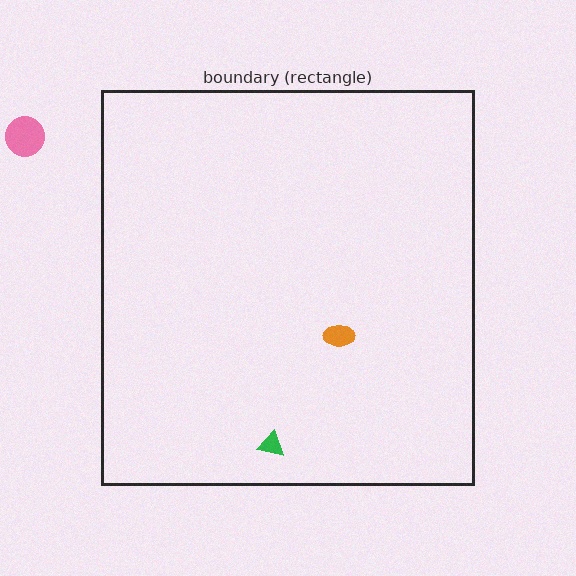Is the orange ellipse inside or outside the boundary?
Inside.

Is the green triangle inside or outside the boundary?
Inside.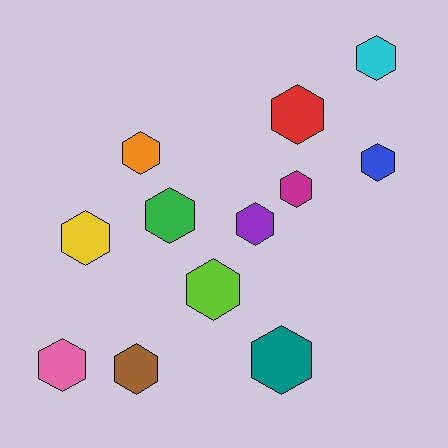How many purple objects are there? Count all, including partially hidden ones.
There is 1 purple object.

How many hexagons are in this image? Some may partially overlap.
There are 12 hexagons.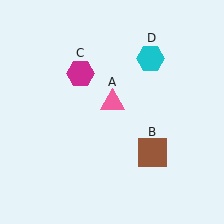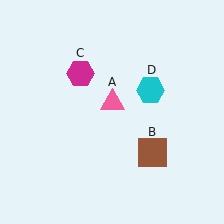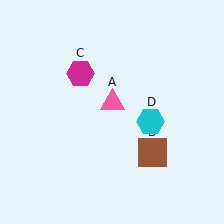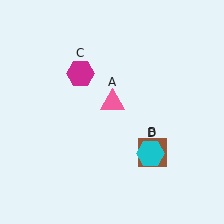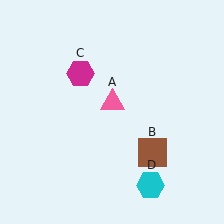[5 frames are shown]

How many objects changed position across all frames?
1 object changed position: cyan hexagon (object D).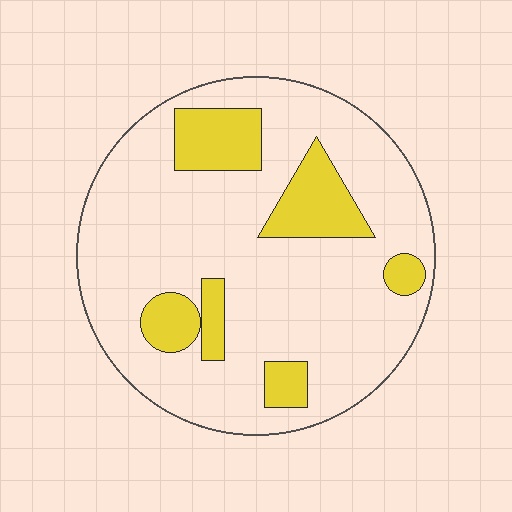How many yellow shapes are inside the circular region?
6.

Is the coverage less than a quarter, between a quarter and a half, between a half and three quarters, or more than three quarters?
Less than a quarter.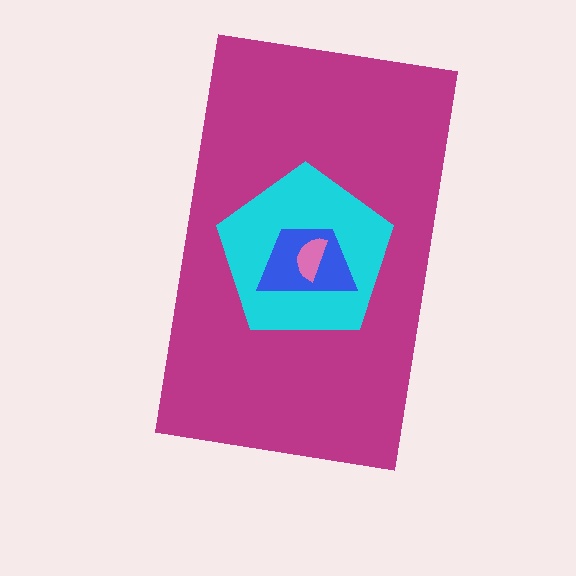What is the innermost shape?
The pink semicircle.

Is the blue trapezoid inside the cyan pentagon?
Yes.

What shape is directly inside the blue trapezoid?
The pink semicircle.